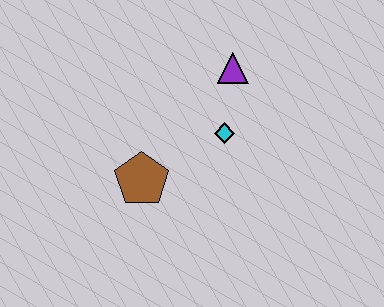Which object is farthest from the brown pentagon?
The purple triangle is farthest from the brown pentagon.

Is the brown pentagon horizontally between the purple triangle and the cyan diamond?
No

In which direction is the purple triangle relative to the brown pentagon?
The purple triangle is above the brown pentagon.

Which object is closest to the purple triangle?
The cyan diamond is closest to the purple triangle.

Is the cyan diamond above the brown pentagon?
Yes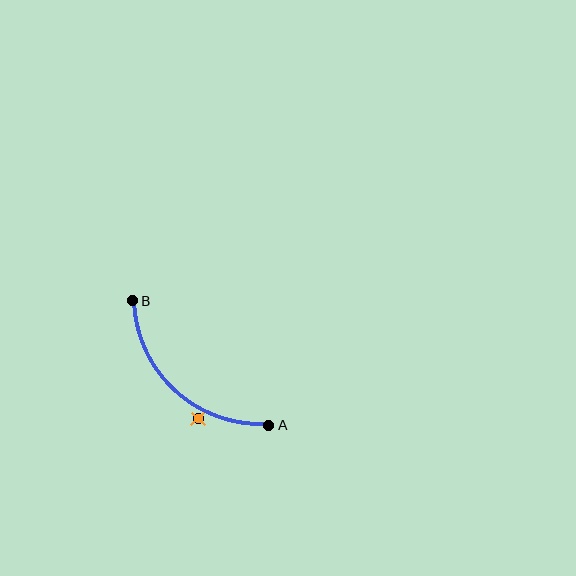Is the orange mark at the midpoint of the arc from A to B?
No — the orange mark does not lie on the arc at all. It sits slightly outside the curve.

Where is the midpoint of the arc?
The arc midpoint is the point on the curve farthest from the straight line joining A and B. It sits below and to the left of that line.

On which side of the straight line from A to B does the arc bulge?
The arc bulges below and to the left of the straight line connecting A and B.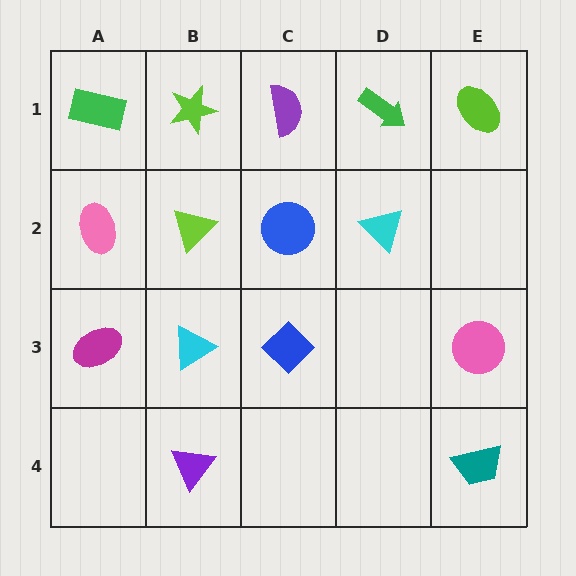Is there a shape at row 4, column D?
No, that cell is empty.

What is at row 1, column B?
A lime star.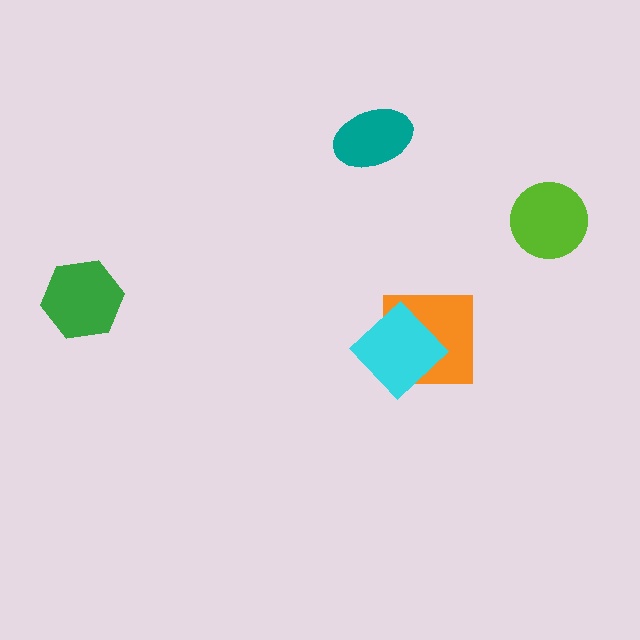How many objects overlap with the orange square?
1 object overlaps with the orange square.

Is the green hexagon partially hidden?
No, no other shape covers it.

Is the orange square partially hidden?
Yes, it is partially covered by another shape.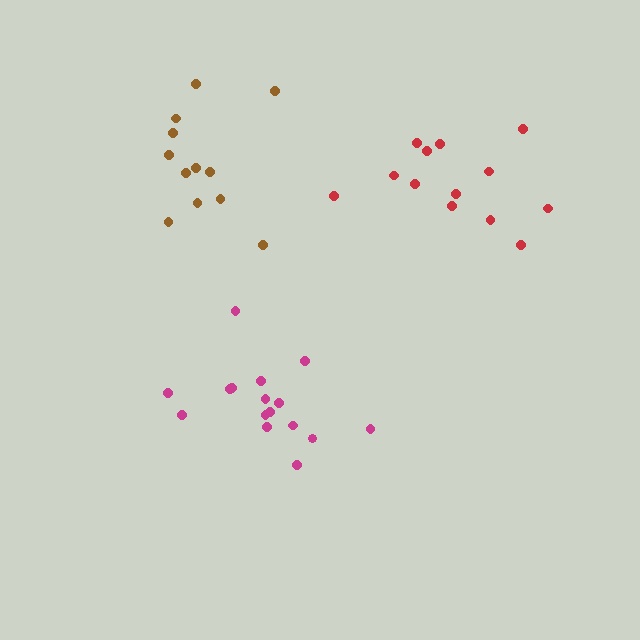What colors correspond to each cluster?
The clusters are colored: red, magenta, brown.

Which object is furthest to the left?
The brown cluster is leftmost.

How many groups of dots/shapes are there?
There are 3 groups.